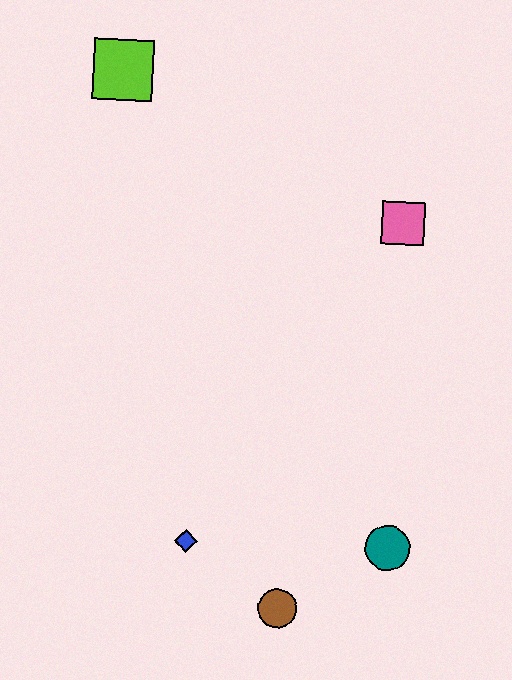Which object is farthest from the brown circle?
The lime square is farthest from the brown circle.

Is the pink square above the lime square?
No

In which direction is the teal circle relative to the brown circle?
The teal circle is to the right of the brown circle.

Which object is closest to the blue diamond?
The brown circle is closest to the blue diamond.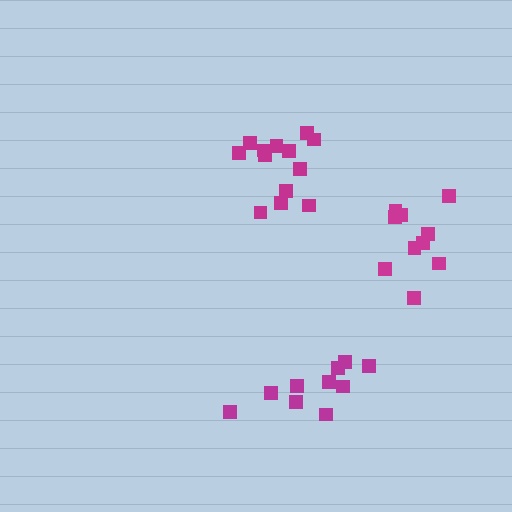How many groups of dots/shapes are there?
There are 3 groups.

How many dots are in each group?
Group 1: 13 dots, Group 2: 10 dots, Group 3: 10 dots (33 total).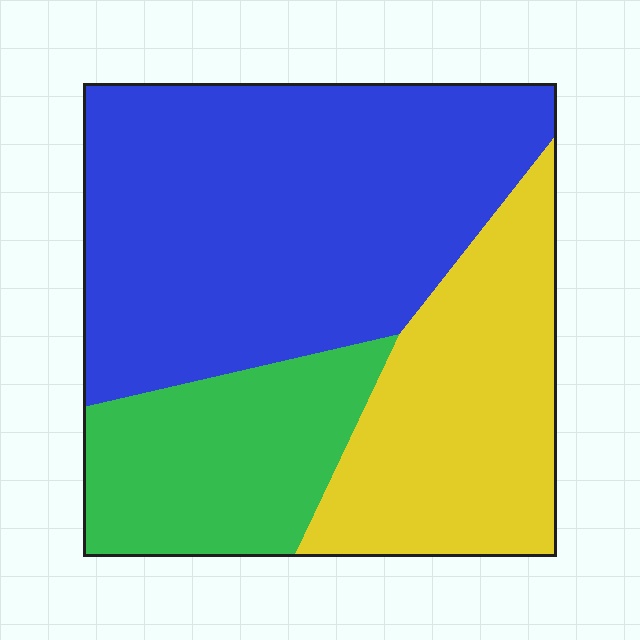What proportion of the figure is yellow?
Yellow takes up between a sixth and a third of the figure.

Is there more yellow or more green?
Yellow.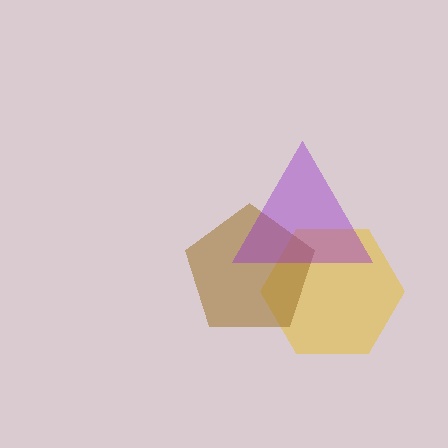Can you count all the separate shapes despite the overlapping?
Yes, there are 3 separate shapes.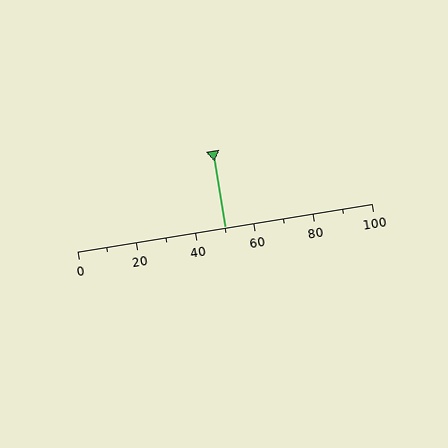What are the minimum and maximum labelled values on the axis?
The axis runs from 0 to 100.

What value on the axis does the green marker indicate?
The marker indicates approximately 50.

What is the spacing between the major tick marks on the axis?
The major ticks are spaced 20 apart.